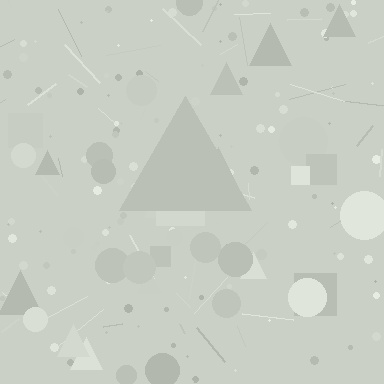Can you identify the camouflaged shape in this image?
The camouflaged shape is a triangle.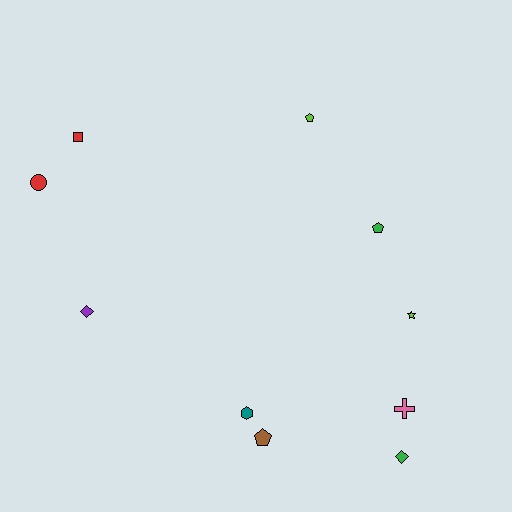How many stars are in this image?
There is 1 star.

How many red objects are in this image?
There are 2 red objects.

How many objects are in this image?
There are 10 objects.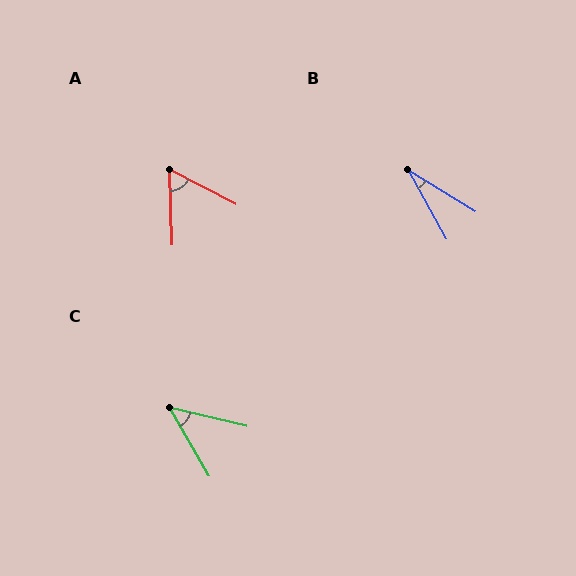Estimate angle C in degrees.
Approximately 47 degrees.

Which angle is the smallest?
B, at approximately 30 degrees.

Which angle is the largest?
A, at approximately 61 degrees.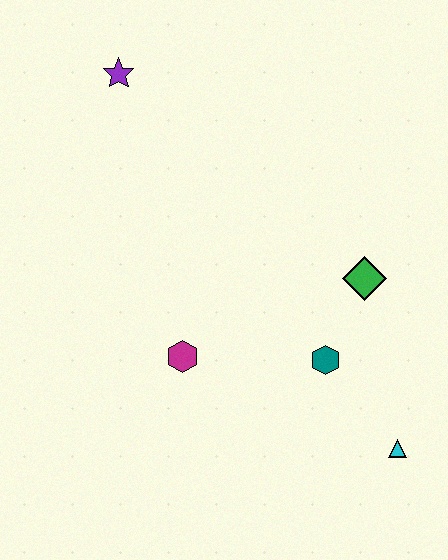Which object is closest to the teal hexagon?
The green diamond is closest to the teal hexagon.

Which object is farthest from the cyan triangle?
The purple star is farthest from the cyan triangle.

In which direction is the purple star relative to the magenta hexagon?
The purple star is above the magenta hexagon.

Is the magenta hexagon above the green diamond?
No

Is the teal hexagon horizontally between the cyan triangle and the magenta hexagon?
Yes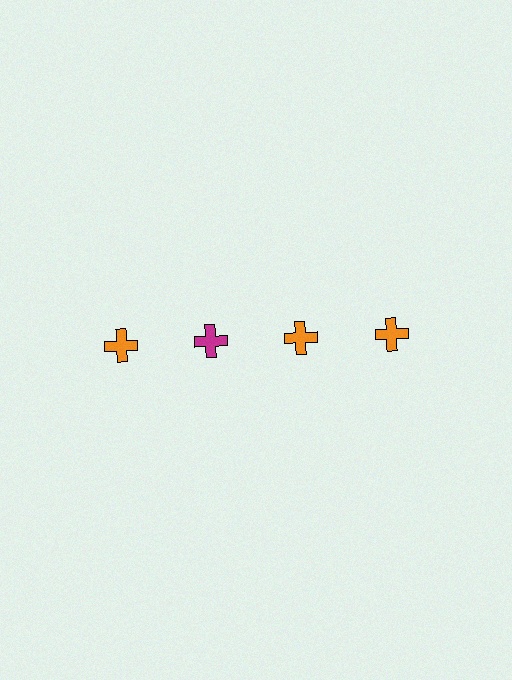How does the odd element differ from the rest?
It has a different color: magenta instead of orange.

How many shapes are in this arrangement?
There are 4 shapes arranged in a grid pattern.